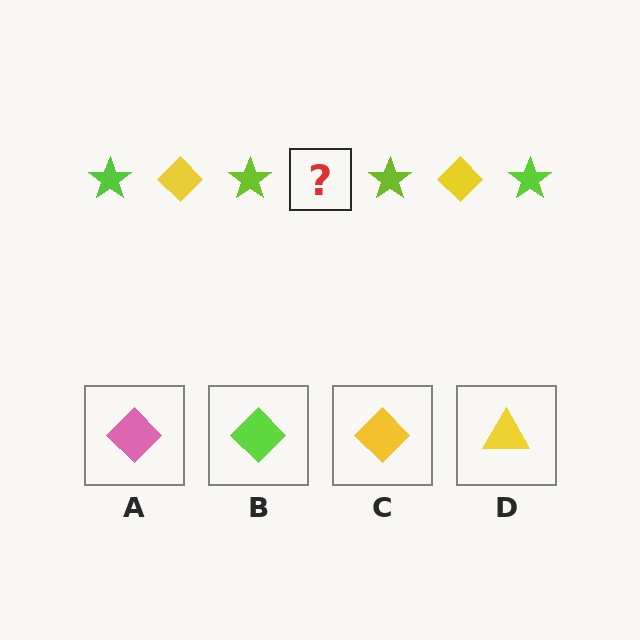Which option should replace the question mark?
Option C.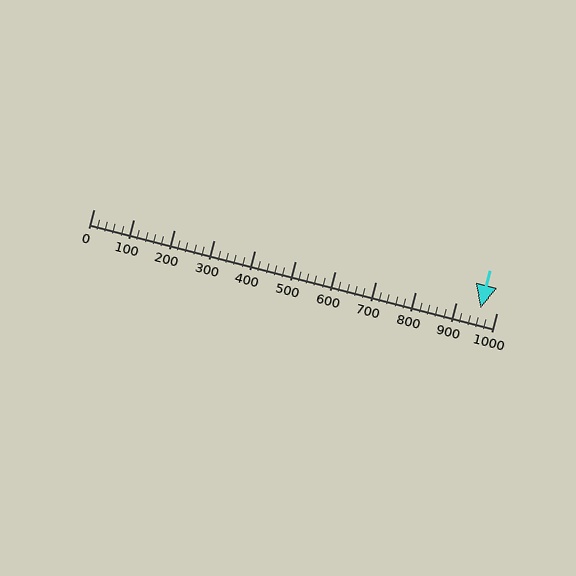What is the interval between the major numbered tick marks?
The major tick marks are spaced 100 units apart.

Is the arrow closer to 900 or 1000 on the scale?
The arrow is closer to 1000.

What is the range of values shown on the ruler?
The ruler shows values from 0 to 1000.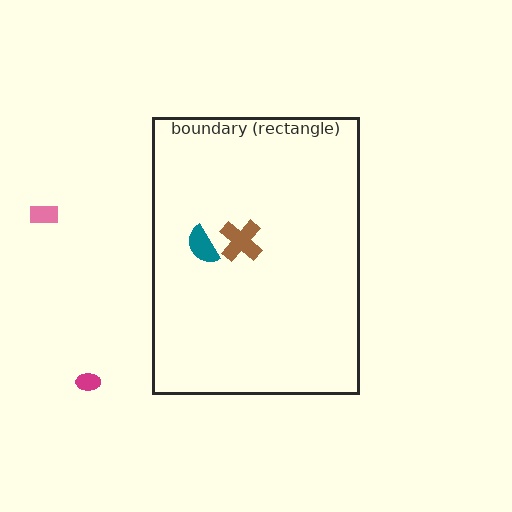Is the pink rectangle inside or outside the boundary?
Outside.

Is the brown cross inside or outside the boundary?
Inside.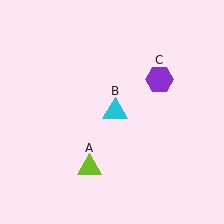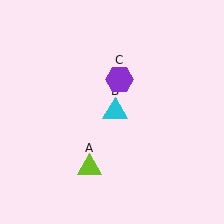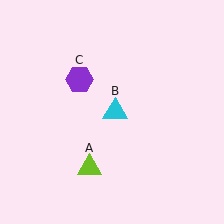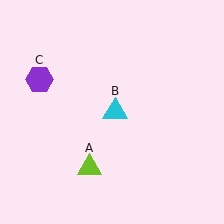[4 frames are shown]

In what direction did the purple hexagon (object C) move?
The purple hexagon (object C) moved left.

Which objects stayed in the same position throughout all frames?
Lime triangle (object A) and cyan triangle (object B) remained stationary.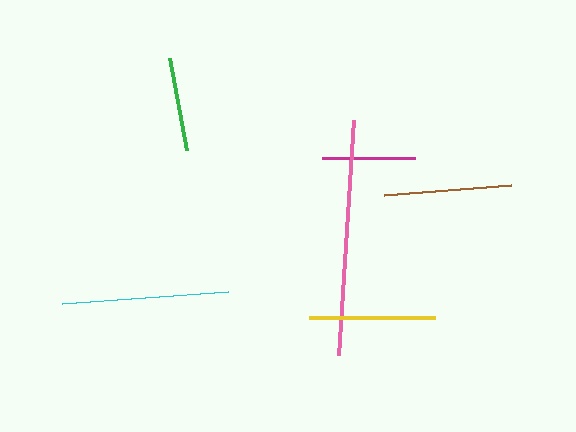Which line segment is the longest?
The pink line is the longest at approximately 236 pixels.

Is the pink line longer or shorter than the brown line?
The pink line is longer than the brown line.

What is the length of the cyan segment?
The cyan segment is approximately 166 pixels long.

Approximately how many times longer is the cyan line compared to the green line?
The cyan line is approximately 1.8 times the length of the green line.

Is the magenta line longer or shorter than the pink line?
The pink line is longer than the magenta line.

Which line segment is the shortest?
The green line is the shortest at approximately 93 pixels.